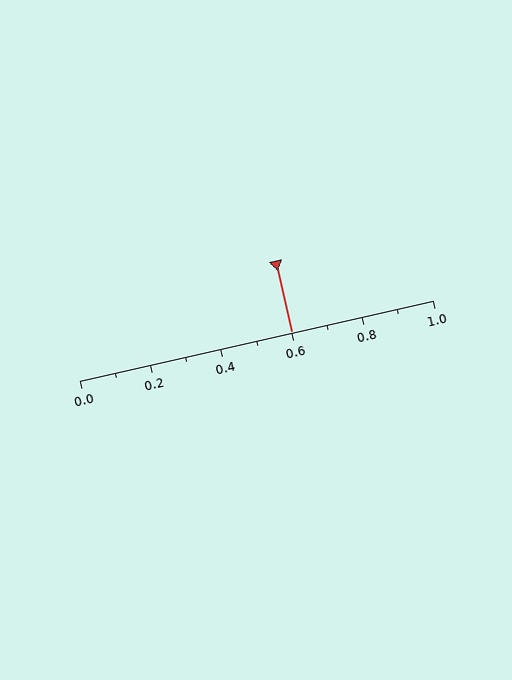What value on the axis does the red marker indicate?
The marker indicates approximately 0.6.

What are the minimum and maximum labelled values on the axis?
The axis runs from 0.0 to 1.0.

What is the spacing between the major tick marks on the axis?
The major ticks are spaced 0.2 apart.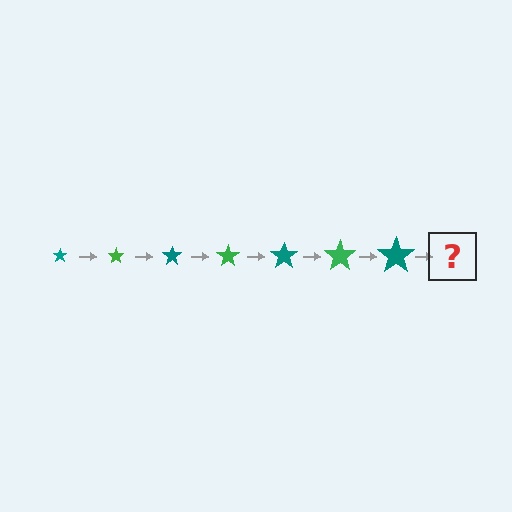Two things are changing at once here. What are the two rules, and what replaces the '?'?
The two rules are that the star grows larger each step and the color cycles through teal and green. The '?' should be a green star, larger than the previous one.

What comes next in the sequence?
The next element should be a green star, larger than the previous one.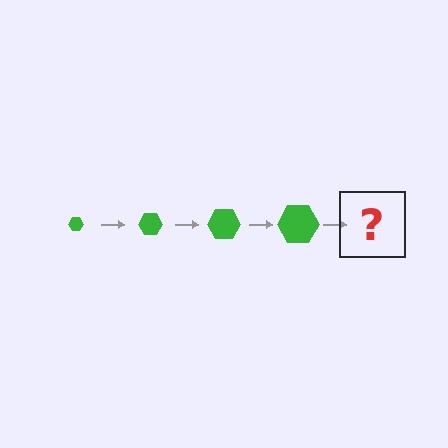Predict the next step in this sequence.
The next step is a green hexagon, larger than the previous one.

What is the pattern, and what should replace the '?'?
The pattern is that the hexagon gets progressively larger each step. The '?' should be a green hexagon, larger than the previous one.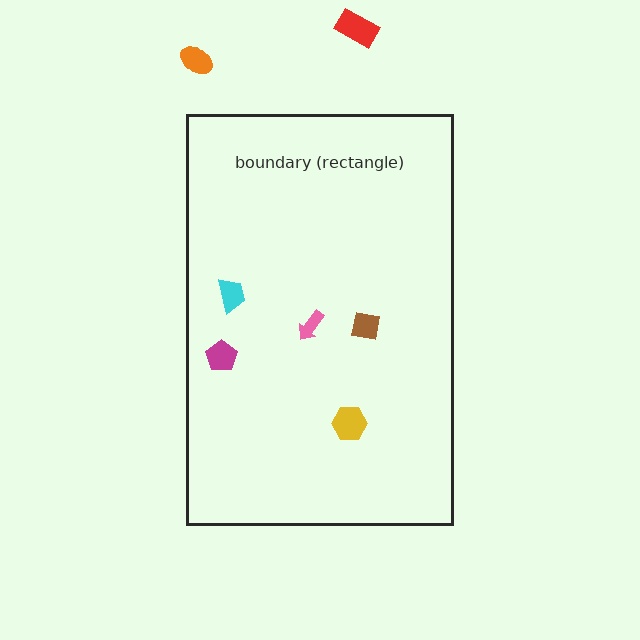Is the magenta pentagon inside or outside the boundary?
Inside.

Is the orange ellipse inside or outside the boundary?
Outside.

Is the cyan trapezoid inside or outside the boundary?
Inside.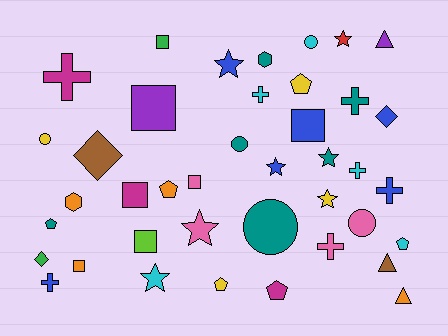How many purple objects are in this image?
There are 2 purple objects.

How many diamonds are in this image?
There are 3 diamonds.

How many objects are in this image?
There are 40 objects.